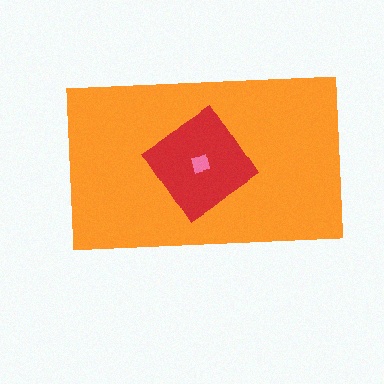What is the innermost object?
The pink square.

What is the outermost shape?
The orange rectangle.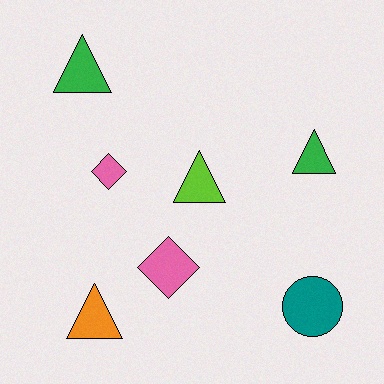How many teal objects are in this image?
There is 1 teal object.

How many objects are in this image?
There are 7 objects.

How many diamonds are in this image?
There are 2 diamonds.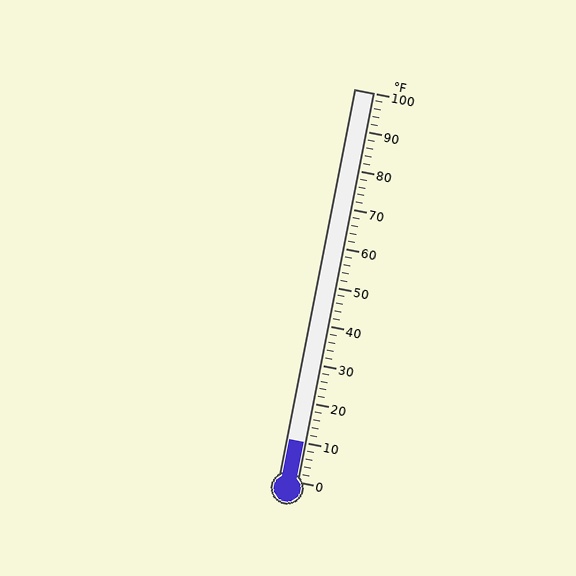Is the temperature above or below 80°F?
The temperature is below 80°F.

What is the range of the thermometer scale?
The thermometer scale ranges from 0°F to 100°F.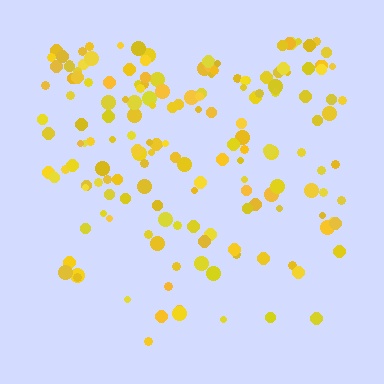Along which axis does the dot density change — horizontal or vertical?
Vertical.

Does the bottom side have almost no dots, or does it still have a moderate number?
Still a moderate number, just noticeably fewer than the top.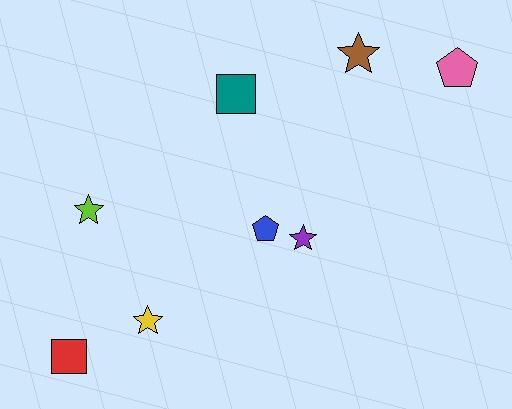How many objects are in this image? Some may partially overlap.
There are 8 objects.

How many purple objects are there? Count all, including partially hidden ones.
There is 1 purple object.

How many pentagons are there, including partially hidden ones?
There are 2 pentagons.